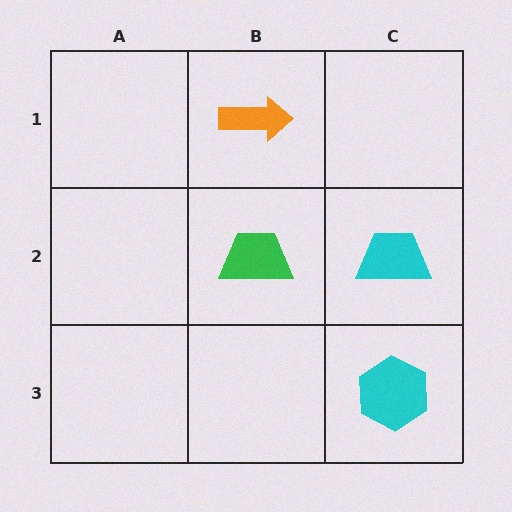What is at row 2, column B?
A green trapezoid.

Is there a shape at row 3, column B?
No, that cell is empty.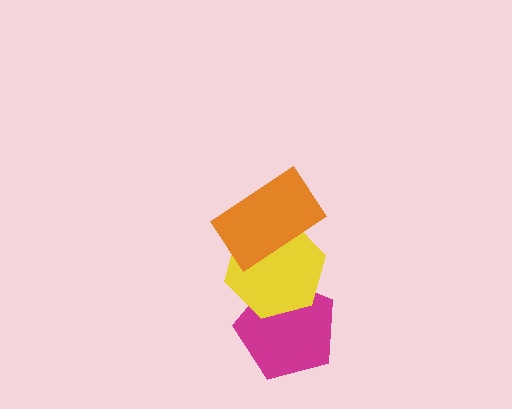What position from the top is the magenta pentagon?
The magenta pentagon is 3rd from the top.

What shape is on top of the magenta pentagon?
The yellow hexagon is on top of the magenta pentagon.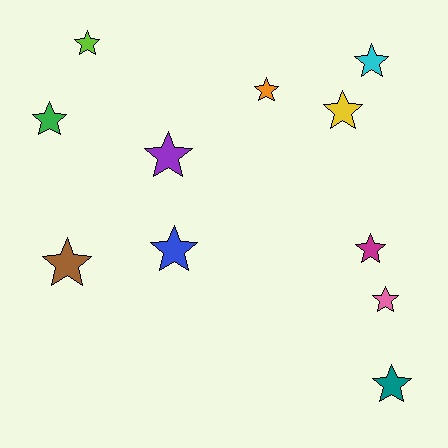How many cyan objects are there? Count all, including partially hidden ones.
There is 1 cyan object.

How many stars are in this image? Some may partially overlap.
There are 11 stars.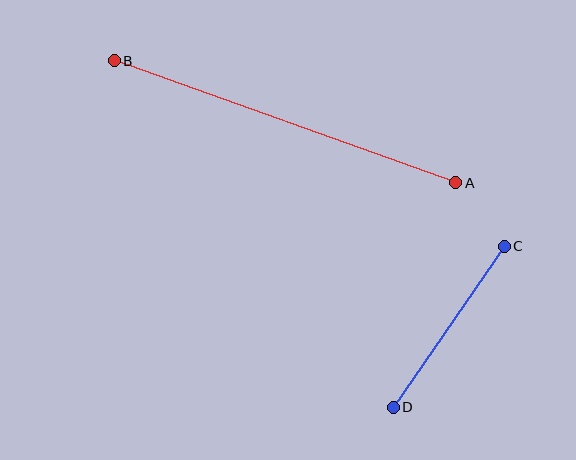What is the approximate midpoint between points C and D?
The midpoint is at approximately (449, 327) pixels.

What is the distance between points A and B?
The distance is approximately 362 pixels.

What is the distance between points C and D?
The distance is approximately 195 pixels.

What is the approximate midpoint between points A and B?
The midpoint is at approximately (285, 122) pixels.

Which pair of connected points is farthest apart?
Points A and B are farthest apart.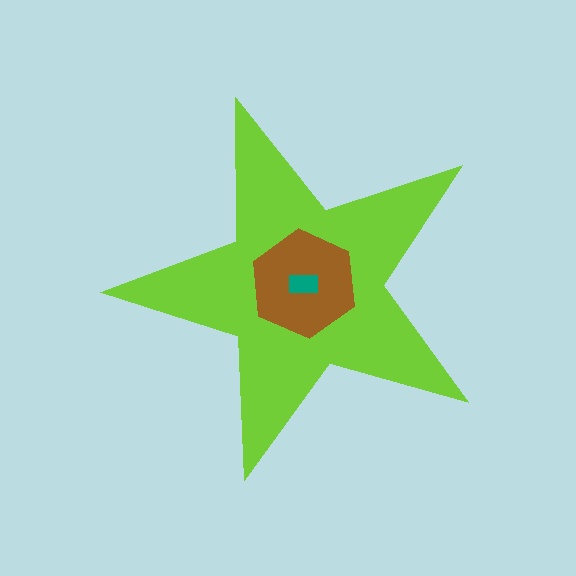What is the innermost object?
The teal rectangle.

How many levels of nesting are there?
3.